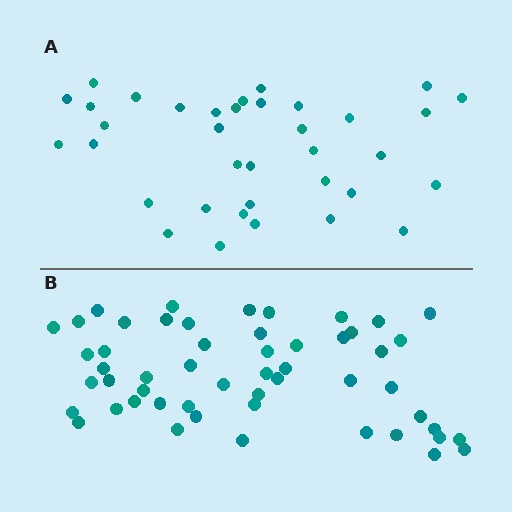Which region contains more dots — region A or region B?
Region B (the bottom region) has more dots.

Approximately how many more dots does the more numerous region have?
Region B has approximately 15 more dots than region A.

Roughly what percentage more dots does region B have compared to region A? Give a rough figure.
About 45% more.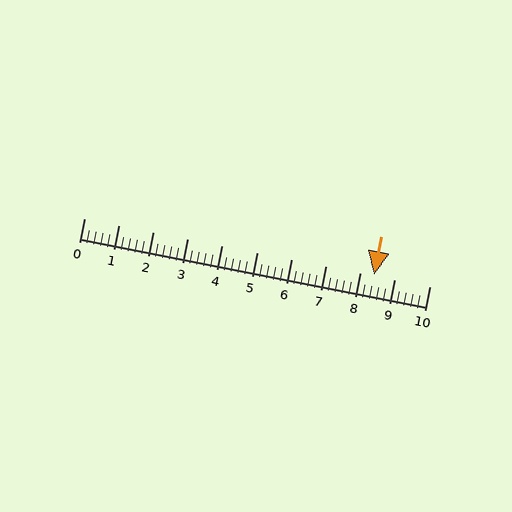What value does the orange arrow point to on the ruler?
The orange arrow points to approximately 8.4.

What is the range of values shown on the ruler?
The ruler shows values from 0 to 10.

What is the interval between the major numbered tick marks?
The major tick marks are spaced 1 units apart.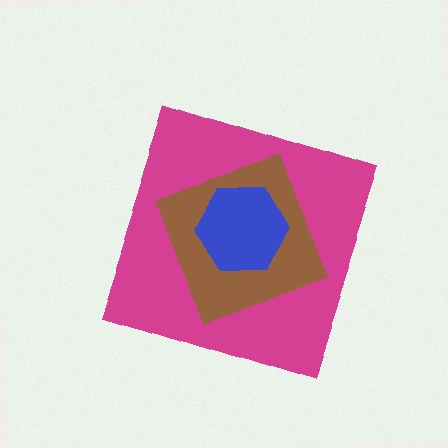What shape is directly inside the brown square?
The blue hexagon.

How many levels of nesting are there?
3.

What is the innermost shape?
The blue hexagon.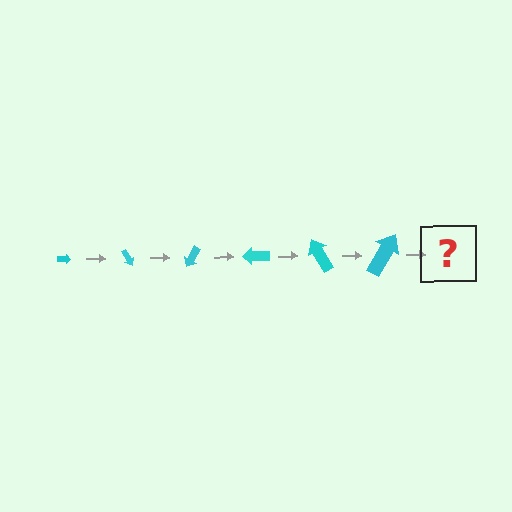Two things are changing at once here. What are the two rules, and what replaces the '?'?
The two rules are that the arrow grows larger each step and it rotates 60 degrees each step. The '?' should be an arrow, larger than the previous one and rotated 360 degrees from the start.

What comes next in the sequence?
The next element should be an arrow, larger than the previous one and rotated 360 degrees from the start.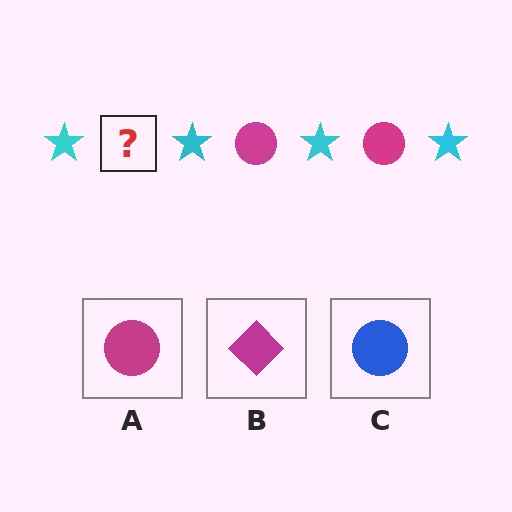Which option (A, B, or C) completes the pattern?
A.